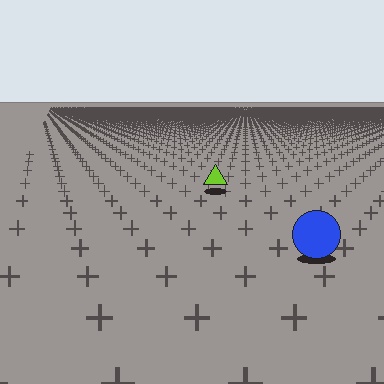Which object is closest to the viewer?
The blue circle is closest. The texture marks near it are larger and more spread out.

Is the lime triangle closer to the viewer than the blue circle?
No. The blue circle is closer — you can tell from the texture gradient: the ground texture is coarser near it.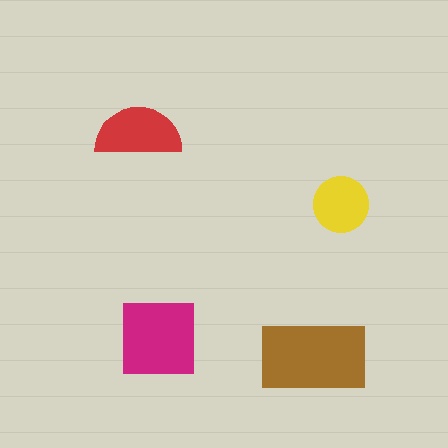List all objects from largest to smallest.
The brown rectangle, the magenta square, the red semicircle, the yellow circle.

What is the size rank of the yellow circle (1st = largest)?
4th.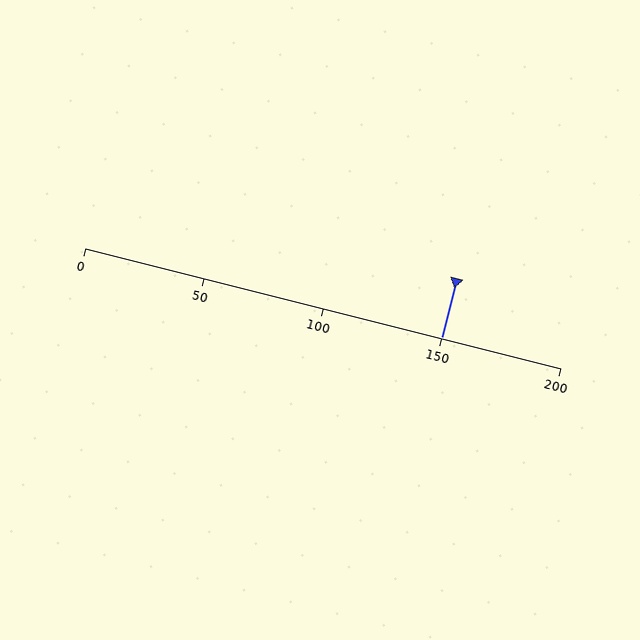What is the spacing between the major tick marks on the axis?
The major ticks are spaced 50 apart.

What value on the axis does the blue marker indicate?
The marker indicates approximately 150.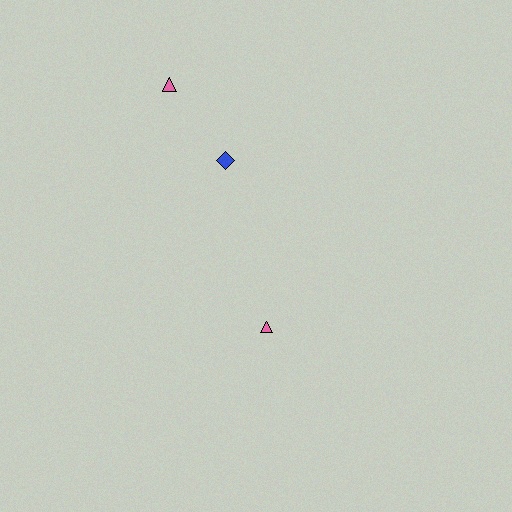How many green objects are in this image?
There are no green objects.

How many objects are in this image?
There are 3 objects.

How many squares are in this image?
There are no squares.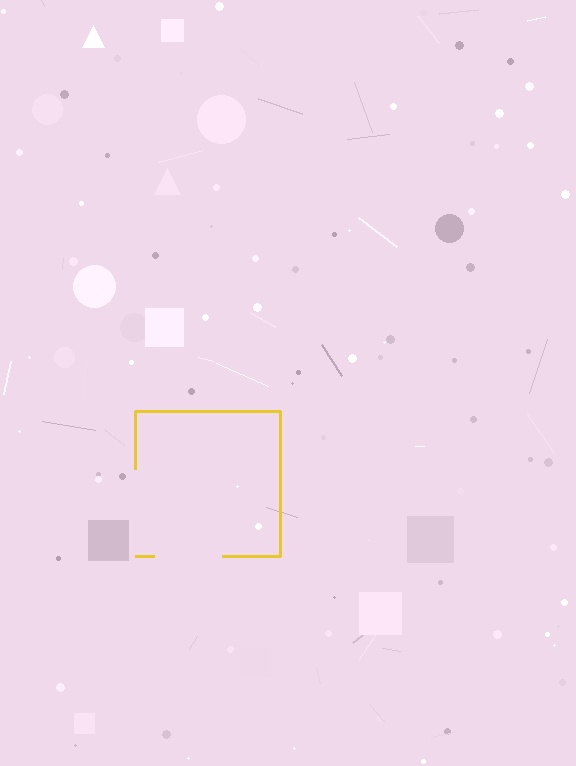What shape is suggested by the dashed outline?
The dashed outline suggests a square.